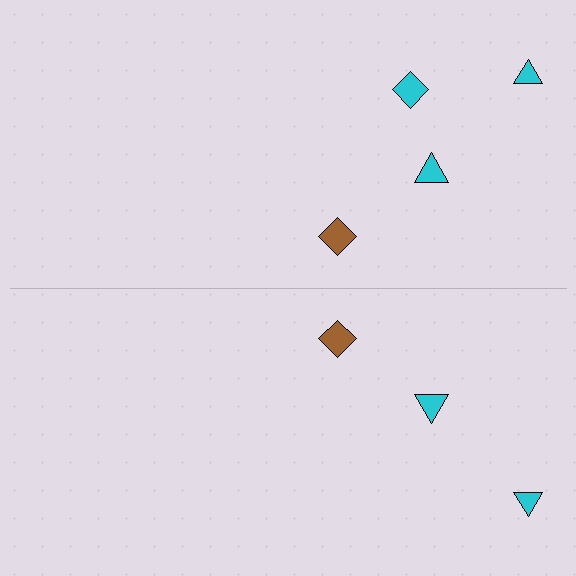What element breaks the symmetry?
A cyan diamond is missing from the bottom side.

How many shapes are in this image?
There are 7 shapes in this image.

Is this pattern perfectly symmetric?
No, the pattern is not perfectly symmetric. A cyan diamond is missing from the bottom side.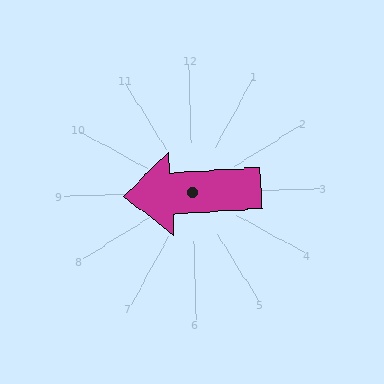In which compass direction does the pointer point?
West.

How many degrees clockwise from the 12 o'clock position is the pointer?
Approximately 268 degrees.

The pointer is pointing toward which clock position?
Roughly 9 o'clock.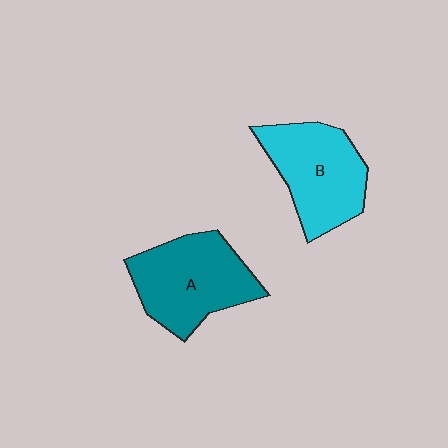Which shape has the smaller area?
Shape B (cyan).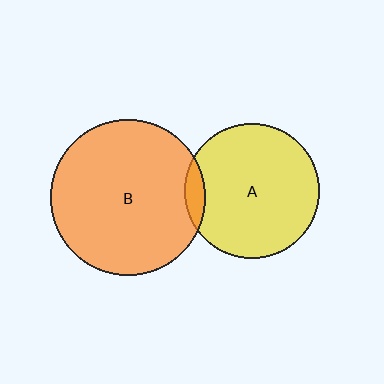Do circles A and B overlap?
Yes.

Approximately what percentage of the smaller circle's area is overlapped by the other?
Approximately 10%.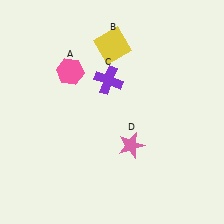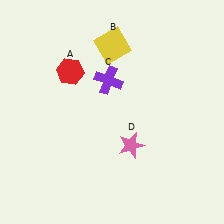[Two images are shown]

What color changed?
The hexagon (A) changed from pink in Image 1 to red in Image 2.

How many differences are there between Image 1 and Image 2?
There is 1 difference between the two images.